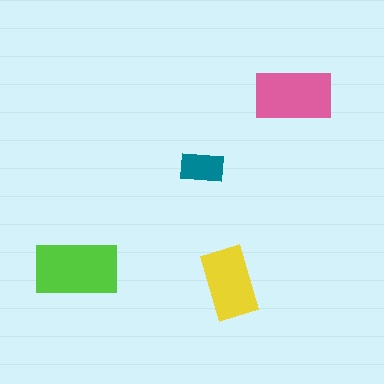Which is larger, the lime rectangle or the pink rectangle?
The lime one.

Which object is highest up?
The pink rectangle is topmost.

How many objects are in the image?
There are 4 objects in the image.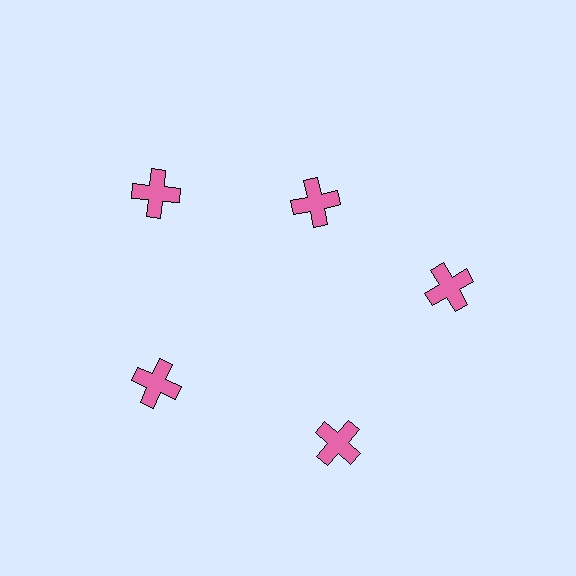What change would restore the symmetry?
The symmetry would be restored by moving it outward, back onto the ring so that all 5 crosses sit at equal angles and equal distance from the center.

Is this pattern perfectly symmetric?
No. The 5 pink crosses are arranged in a ring, but one element near the 1 o'clock position is pulled inward toward the center, breaking the 5-fold rotational symmetry.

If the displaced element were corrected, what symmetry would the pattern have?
It would have 5-fold rotational symmetry — the pattern would map onto itself every 72 degrees.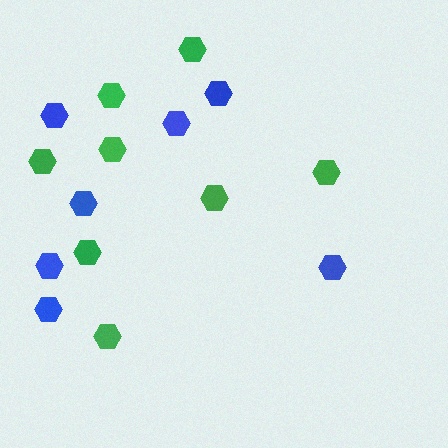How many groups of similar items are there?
There are 2 groups: one group of green hexagons (8) and one group of blue hexagons (7).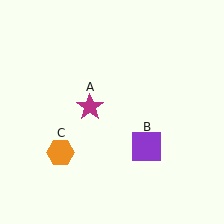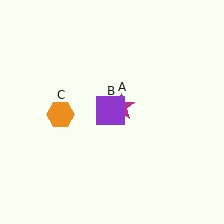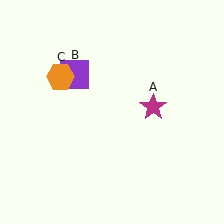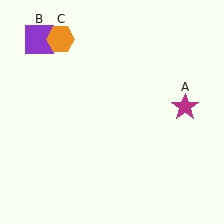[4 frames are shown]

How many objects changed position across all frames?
3 objects changed position: magenta star (object A), purple square (object B), orange hexagon (object C).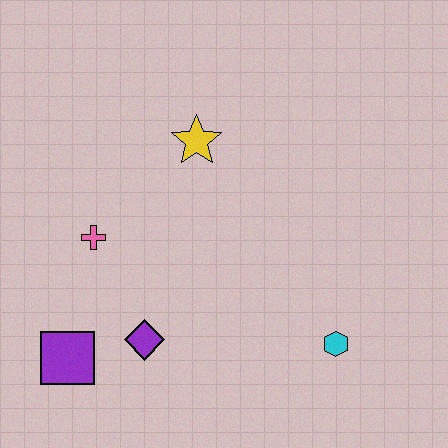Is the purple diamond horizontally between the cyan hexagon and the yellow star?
No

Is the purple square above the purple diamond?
No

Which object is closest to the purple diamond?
The purple square is closest to the purple diamond.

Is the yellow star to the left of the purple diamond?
No